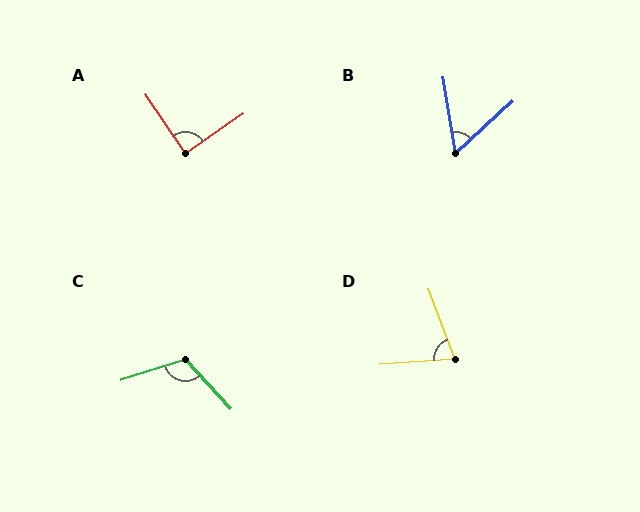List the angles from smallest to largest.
B (57°), D (73°), A (90°), C (115°).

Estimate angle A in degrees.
Approximately 90 degrees.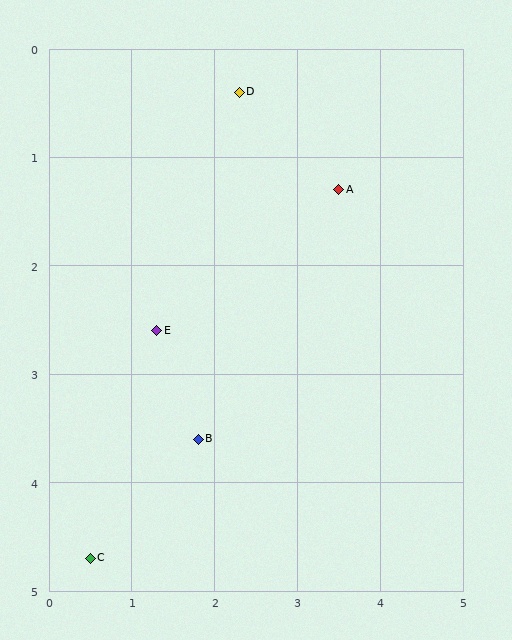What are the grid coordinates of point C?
Point C is at approximately (0.5, 4.7).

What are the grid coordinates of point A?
Point A is at approximately (3.5, 1.3).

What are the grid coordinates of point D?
Point D is at approximately (2.3, 0.4).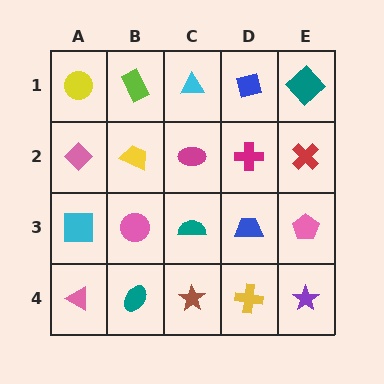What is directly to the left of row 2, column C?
A yellow trapezoid.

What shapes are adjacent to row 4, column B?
A pink circle (row 3, column B), a pink triangle (row 4, column A), a brown star (row 4, column C).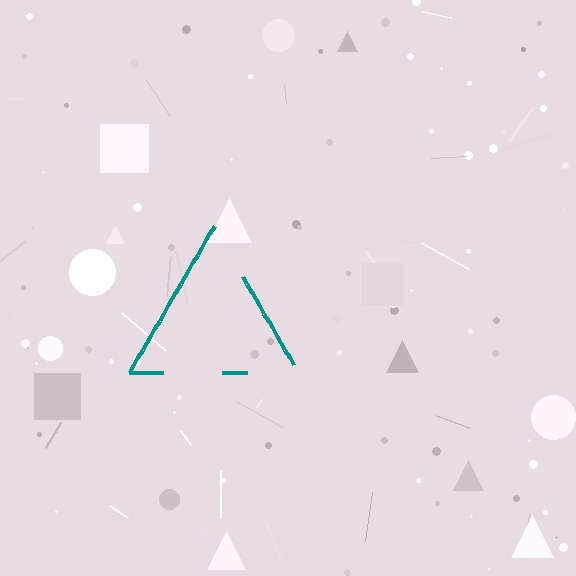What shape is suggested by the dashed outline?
The dashed outline suggests a triangle.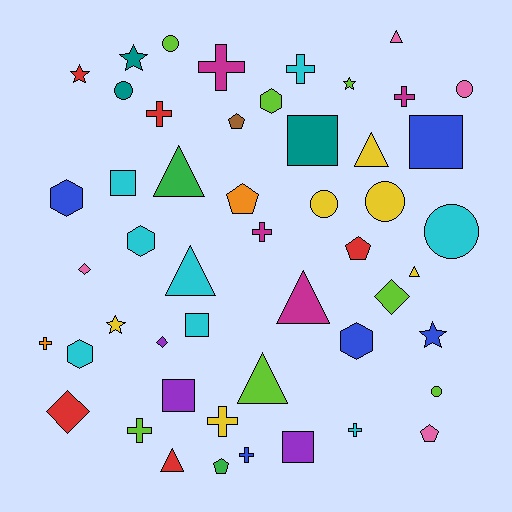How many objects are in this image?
There are 50 objects.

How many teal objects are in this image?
There are 3 teal objects.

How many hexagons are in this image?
There are 5 hexagons.